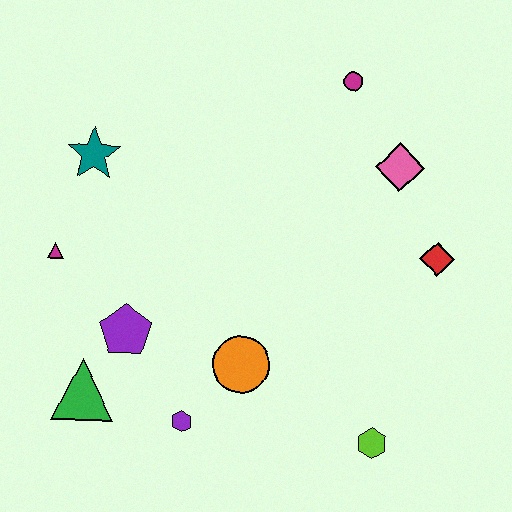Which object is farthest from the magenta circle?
The green triangle is farthest from the magenta circle.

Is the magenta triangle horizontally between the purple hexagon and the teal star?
No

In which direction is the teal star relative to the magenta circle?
The teal star is to the left of the magenta circle.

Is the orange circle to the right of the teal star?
Yes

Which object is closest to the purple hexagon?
The orange circle is closest to the purple hexagon.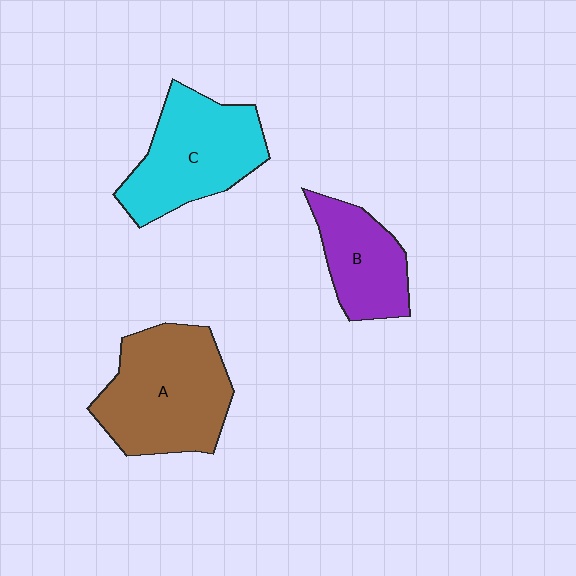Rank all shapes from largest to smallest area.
From largest to smallest: A (brown), C (cyan), B (purple).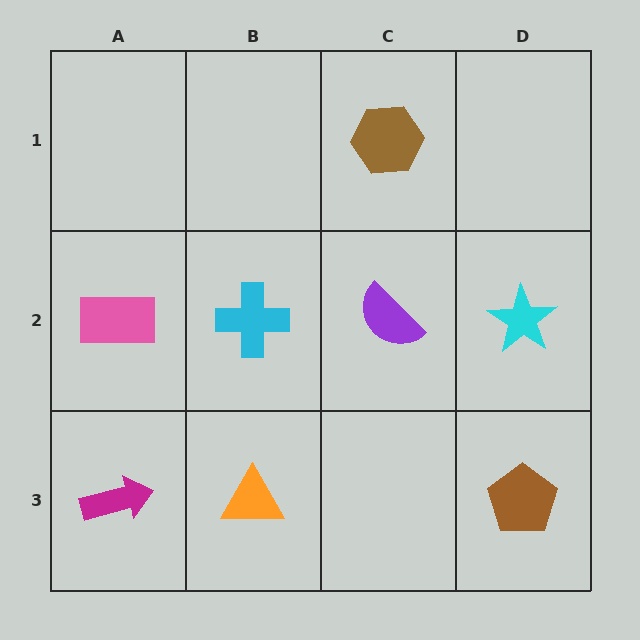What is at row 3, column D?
A brown pentagon.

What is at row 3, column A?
A magenta arrow.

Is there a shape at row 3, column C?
No, that cell is empty.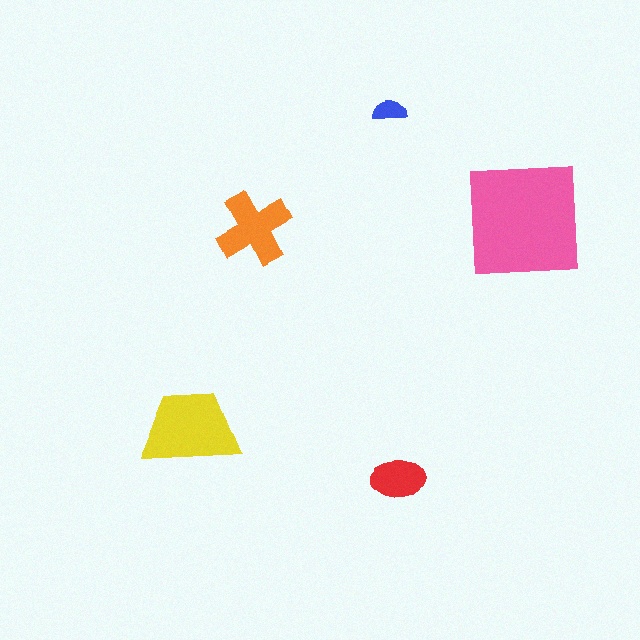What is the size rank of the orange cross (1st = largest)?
3rd.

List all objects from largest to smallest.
The pink square, the yellow trapezoid, the orange cross, the red ellipse, the blue semicircle.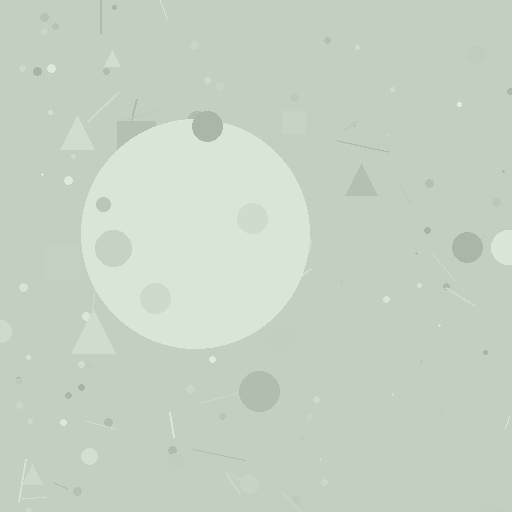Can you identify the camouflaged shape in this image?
The camouflaged shape is a circle.